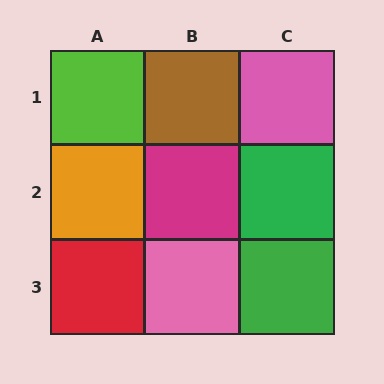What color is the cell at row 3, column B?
Pink.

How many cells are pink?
2 cells are pink.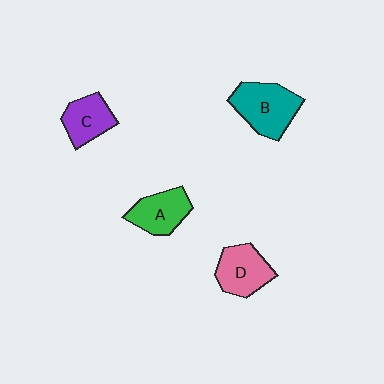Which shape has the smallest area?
Shape C (purple).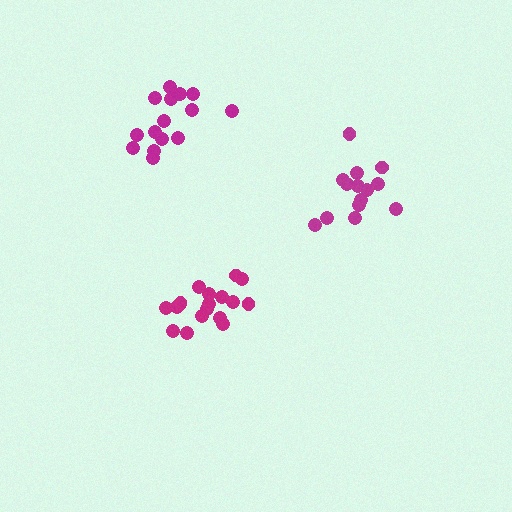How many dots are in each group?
Group 1: 18 dots, Group 2: 14 dots, Group 3: 15 dots (47 total).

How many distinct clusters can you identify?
There are 3 distinct clusters.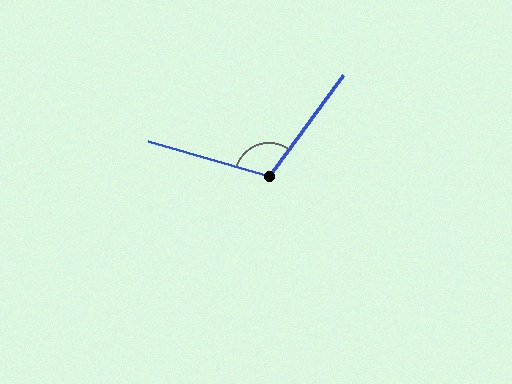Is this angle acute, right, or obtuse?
It is obtuse.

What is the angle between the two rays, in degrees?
Approximately 110 degrees.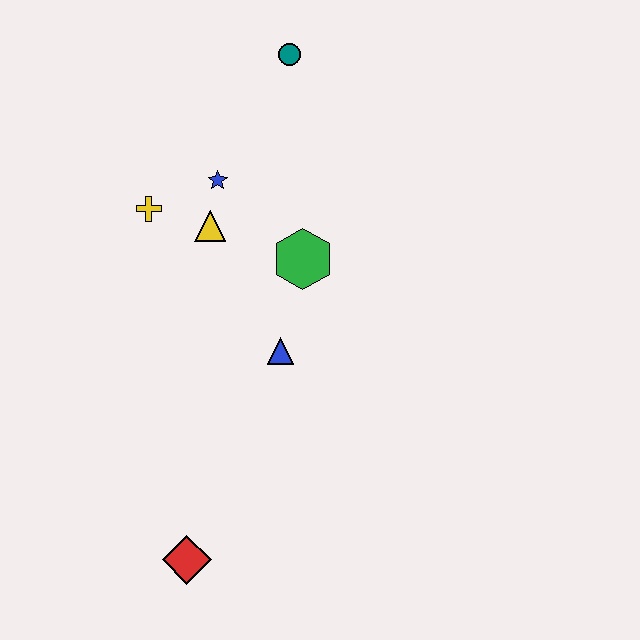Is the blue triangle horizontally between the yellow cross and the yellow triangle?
No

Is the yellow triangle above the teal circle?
No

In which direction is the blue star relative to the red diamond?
The blue star is above the red diamond.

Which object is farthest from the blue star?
The red diamond is farthest from the blue star.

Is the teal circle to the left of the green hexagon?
Yes